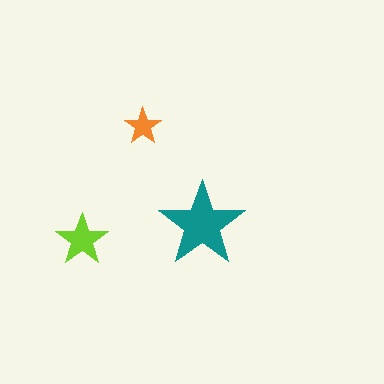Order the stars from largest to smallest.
the teal one, the lime one, the orange one.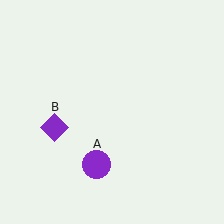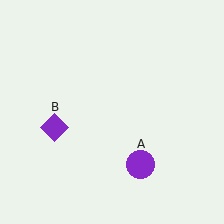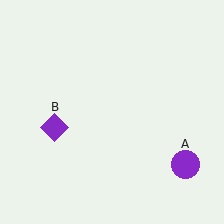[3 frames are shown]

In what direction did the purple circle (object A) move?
The purple circle (object A) moved right.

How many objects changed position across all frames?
1 object changed position: purple circle (object A).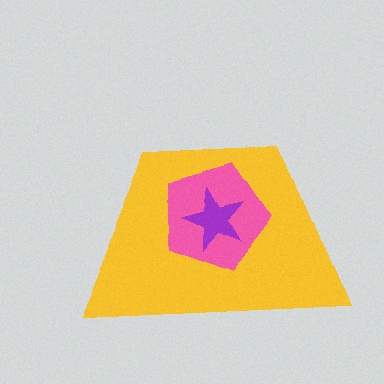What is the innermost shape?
The purple star.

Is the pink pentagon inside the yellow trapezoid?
Yes.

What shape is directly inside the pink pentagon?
The purple star.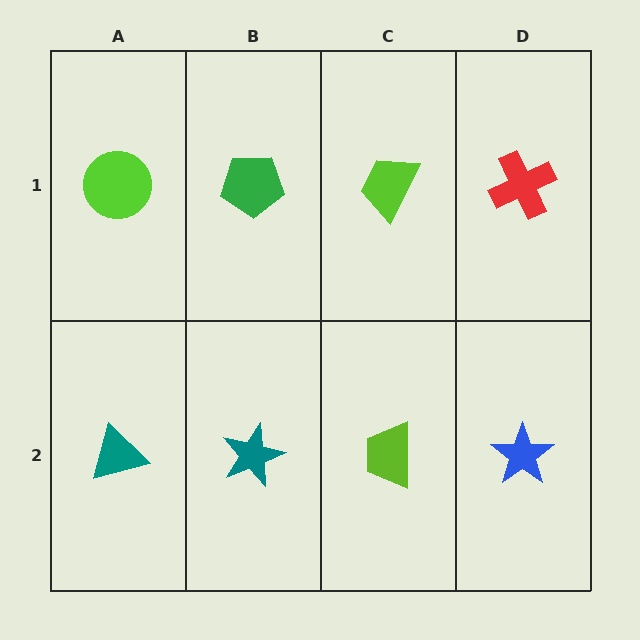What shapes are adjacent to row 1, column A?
A teal triangle (row 2, column A), a green pentagon (row 1, column B).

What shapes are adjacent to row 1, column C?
A lime trapezoid (row 2, column C), a green pentagon (row 1, column B), a red cross (row 1, column D).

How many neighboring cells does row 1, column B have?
3.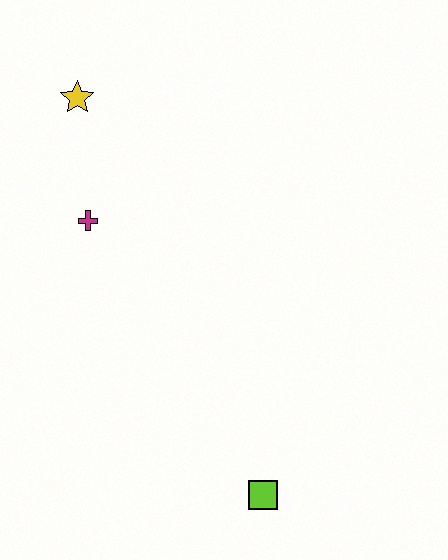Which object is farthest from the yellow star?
The lime square is farthest from the yellow star.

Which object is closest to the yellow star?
The magenta cross is closest to the yellow star.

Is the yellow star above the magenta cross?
Yes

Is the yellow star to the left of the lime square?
Yes